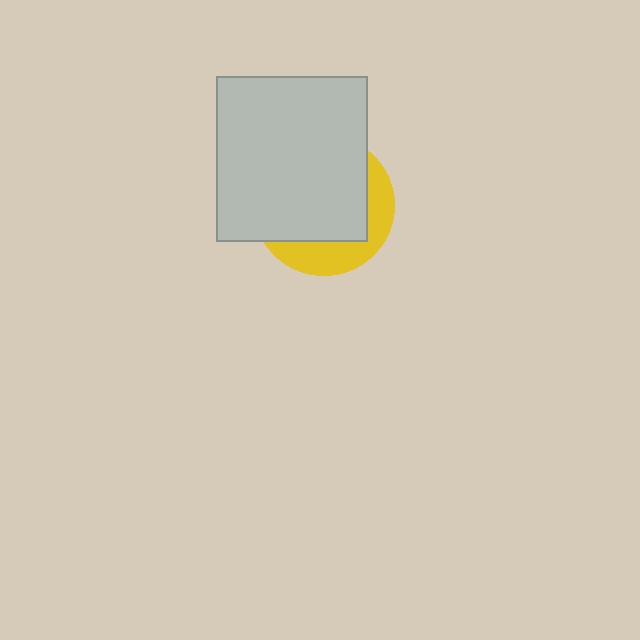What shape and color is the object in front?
The object in front is a light gray rectangle.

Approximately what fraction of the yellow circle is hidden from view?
Roughly 69% of the yellow circle is hidden behind the light gray rectangle.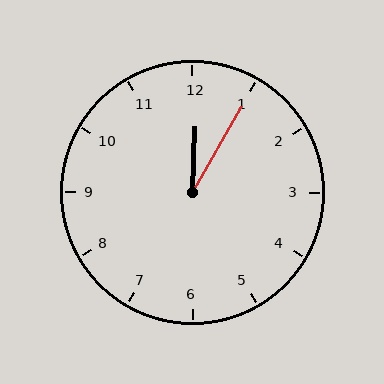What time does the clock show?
12:05.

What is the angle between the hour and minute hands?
Approximately 28 degrees.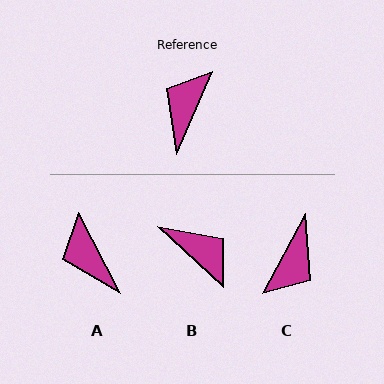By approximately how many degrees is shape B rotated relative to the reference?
Approximately 110 degrees clockwise.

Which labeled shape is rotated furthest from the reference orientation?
C, about 175 degrees away.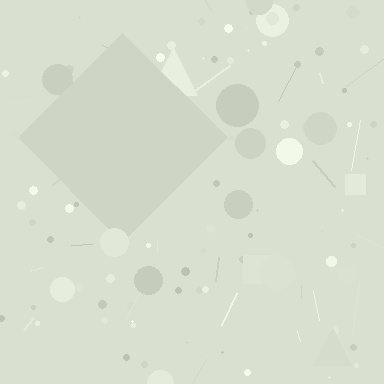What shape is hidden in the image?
A diamond is hidden in the image.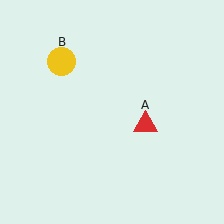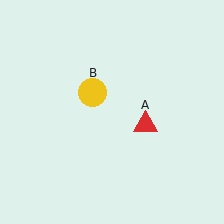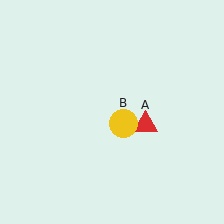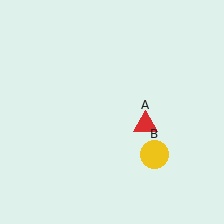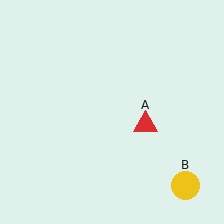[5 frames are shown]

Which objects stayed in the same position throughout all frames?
Red triangle (object A) remained stationary.